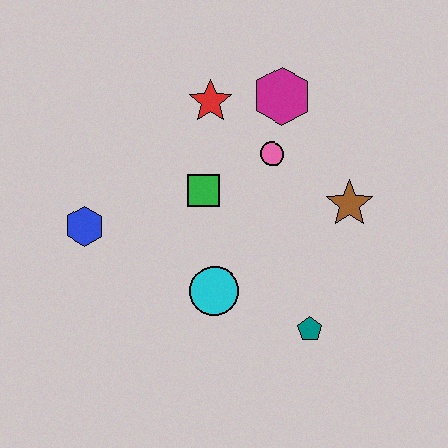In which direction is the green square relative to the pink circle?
The green square is to the left of the pink circle.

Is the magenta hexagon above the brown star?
Yes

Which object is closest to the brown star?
The pink circle is closest to the brown star.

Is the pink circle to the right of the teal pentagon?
No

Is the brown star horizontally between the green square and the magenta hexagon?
No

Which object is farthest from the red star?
The teal pentagon is farthest from the red star.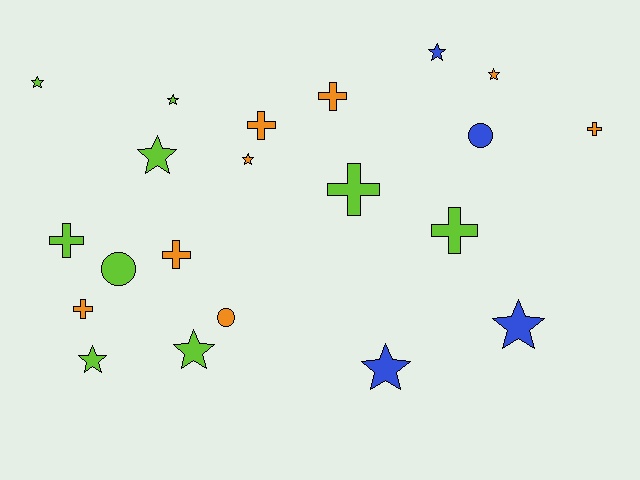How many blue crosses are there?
There are no blue crosses.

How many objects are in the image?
There are 21 objects.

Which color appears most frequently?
Lime, with 9 objects.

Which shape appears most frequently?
Star, with 10 objects.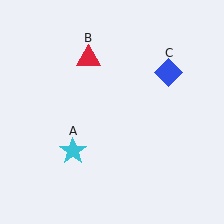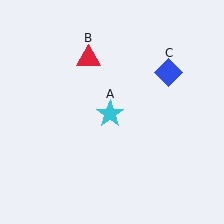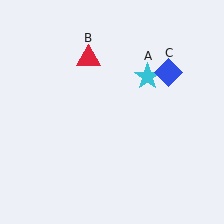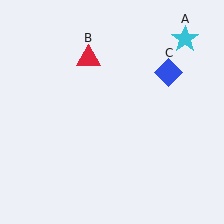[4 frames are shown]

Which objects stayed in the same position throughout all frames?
Red triangle (object B) and blue diamond (object C) remained stationary.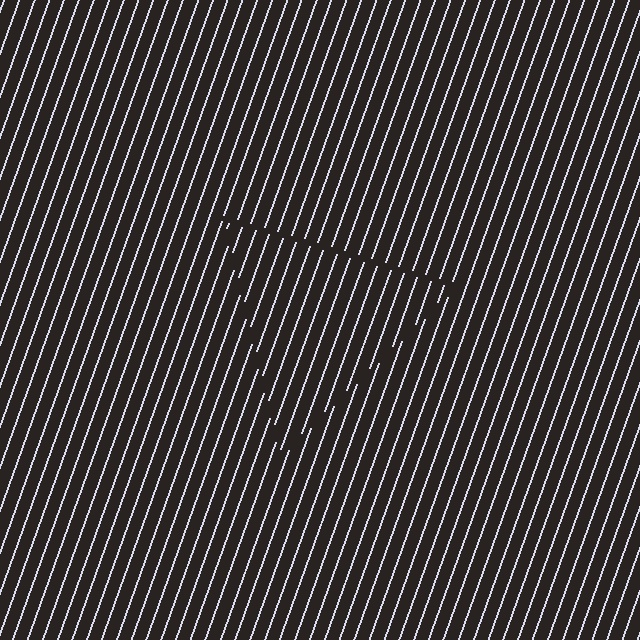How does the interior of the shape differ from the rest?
The interior of the shape contains the same grating, shifted by half a period — the contour is defined by the phase discontinuity where line-ends from the inner and outer gratings abut.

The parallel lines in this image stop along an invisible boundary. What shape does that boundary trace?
An illusory triangle. The interior of the shape contains the same grating, shifted by half a period — the contour is defined by the phase discontinuity where line-ends from the inner and outer gratings abut.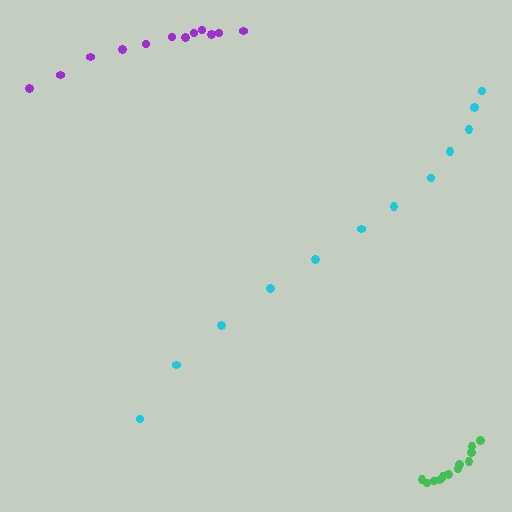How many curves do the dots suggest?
There are 3 distinct paths.